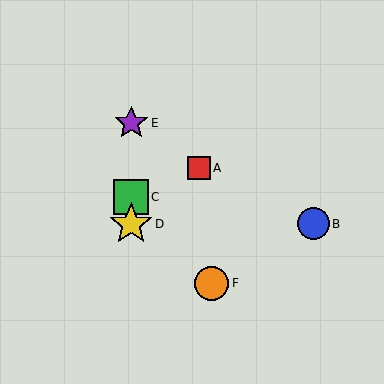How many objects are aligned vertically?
3 objects (C, D, E) are aligned vertically.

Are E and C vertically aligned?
Yes, both are at x≈131.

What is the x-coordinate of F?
Object F is at x≈212.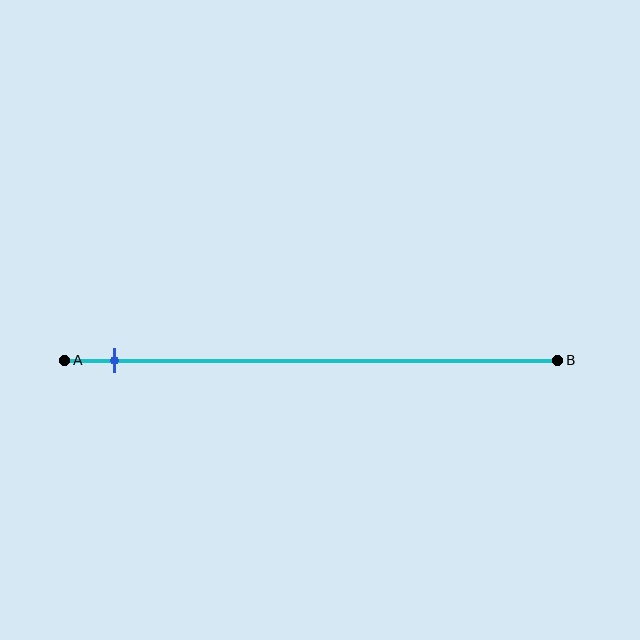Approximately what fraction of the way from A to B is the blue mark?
The blue mark is approximately 10% of the way from A to B.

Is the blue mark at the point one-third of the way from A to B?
No, the mark is at about 10% from A, not at the 33% one-third point.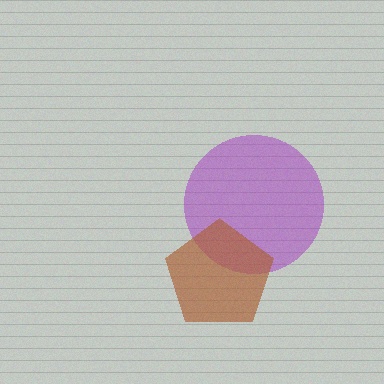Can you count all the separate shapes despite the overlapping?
Yes, there are 2 separate shapes.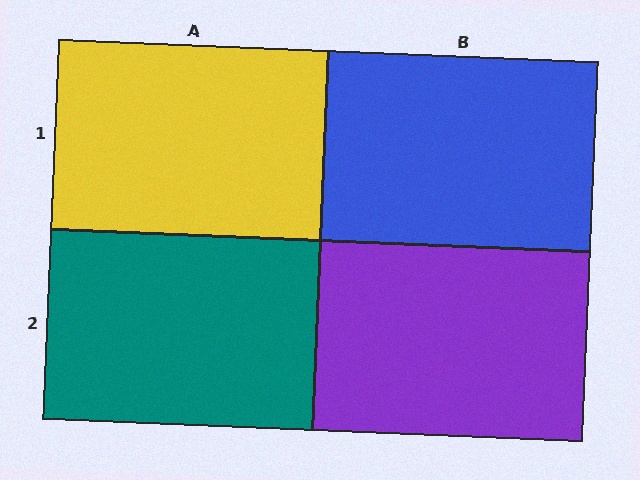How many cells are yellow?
1 cell is yellow.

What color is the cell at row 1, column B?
Blue.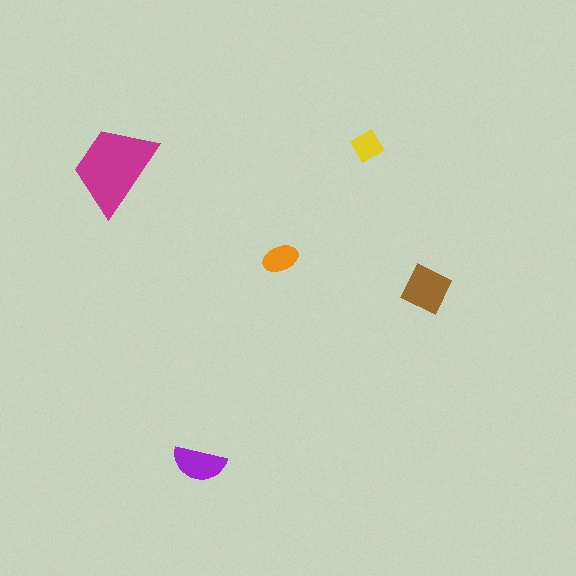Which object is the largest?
The magenta trapezoid.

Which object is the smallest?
The yellow diamond.